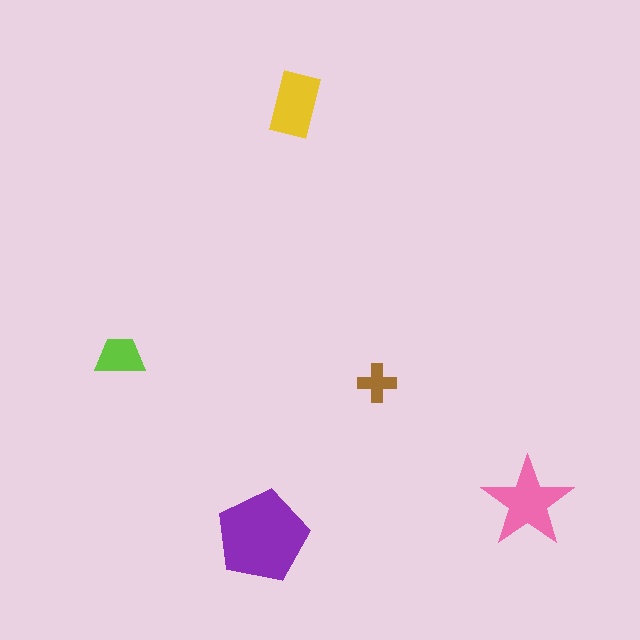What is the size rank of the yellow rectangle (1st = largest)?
3rd.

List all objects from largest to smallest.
The purple pentagon, the pink star, the yellow rectangle, the lime trapezoid, the brown cross.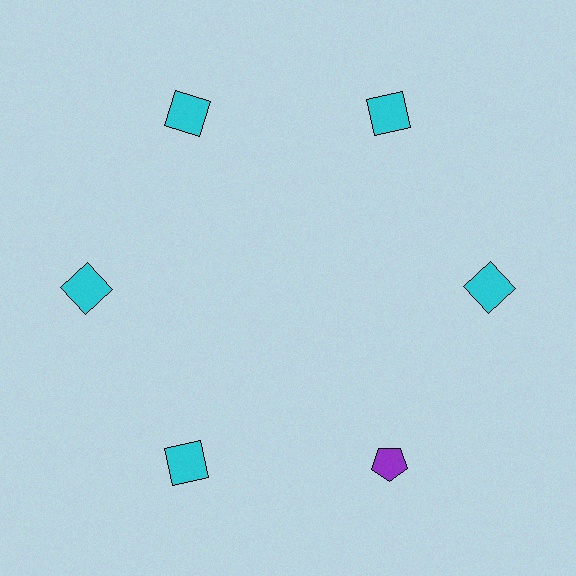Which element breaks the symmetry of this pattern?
The purple pentagon at roughly the 5 o'clock position breaks the symmetry. All other shapes are cyan squares.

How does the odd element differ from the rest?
It differs in both color (purple instead of cyan) and shape (pentagon instead of square).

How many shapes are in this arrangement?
There are 6 shapes arranged in a ring pattern.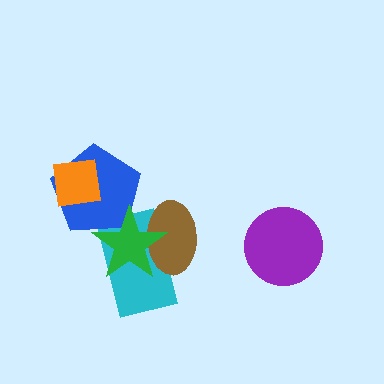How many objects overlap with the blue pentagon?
3 objects overlap with the blue pentagon.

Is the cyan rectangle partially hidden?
Yes, it is partially covered by another shape.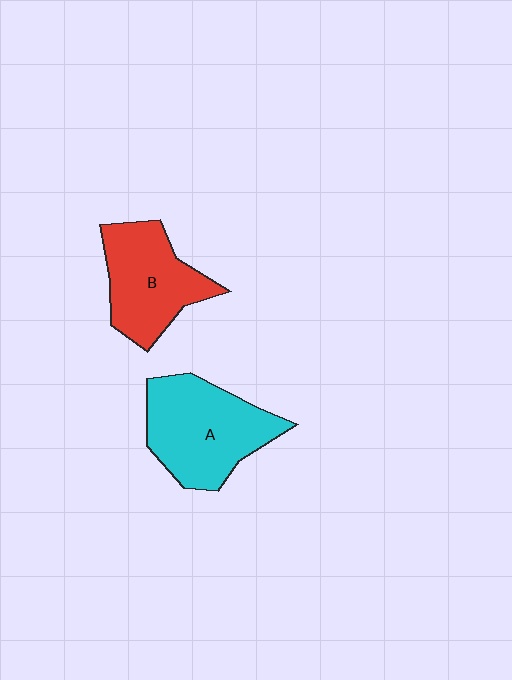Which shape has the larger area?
Shape A (cyan).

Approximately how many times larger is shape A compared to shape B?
Approximately 1.2 times.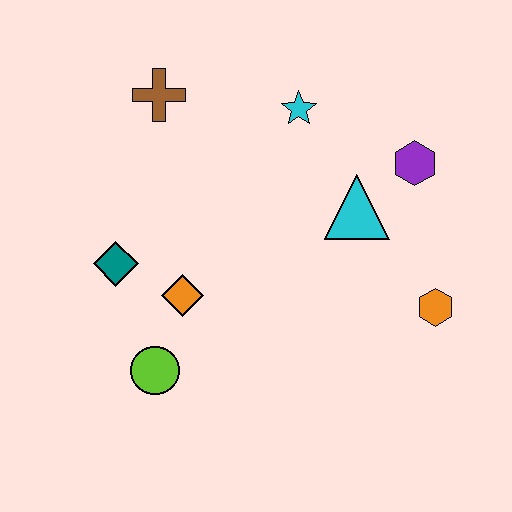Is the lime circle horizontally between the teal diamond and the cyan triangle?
Yes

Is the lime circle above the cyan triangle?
No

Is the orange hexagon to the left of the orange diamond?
No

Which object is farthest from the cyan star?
The lime circle is farthest from the cyan star.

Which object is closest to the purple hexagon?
The cyan triangle is closest to the purple hexagon.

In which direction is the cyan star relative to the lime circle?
The cyan star is above the lime circle.